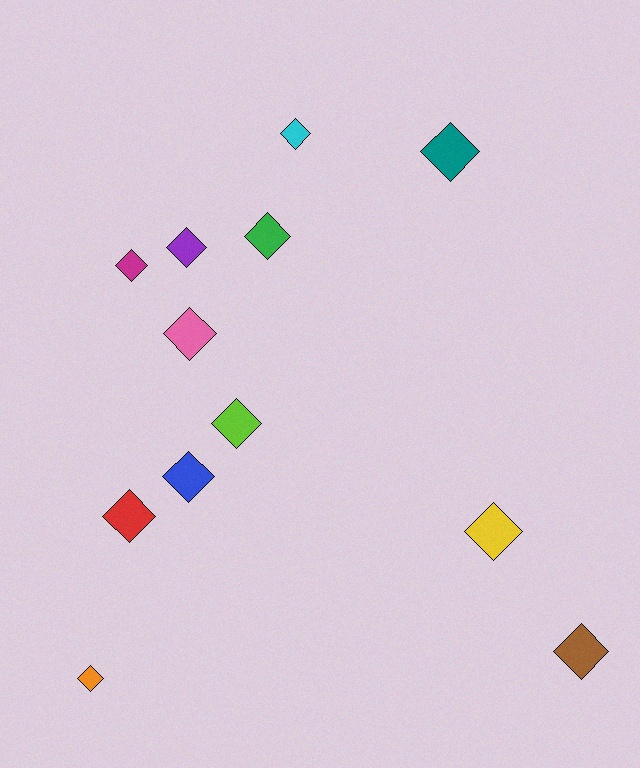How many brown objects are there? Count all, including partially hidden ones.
There is 1 brown object.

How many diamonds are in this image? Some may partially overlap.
There are 12 diamonds.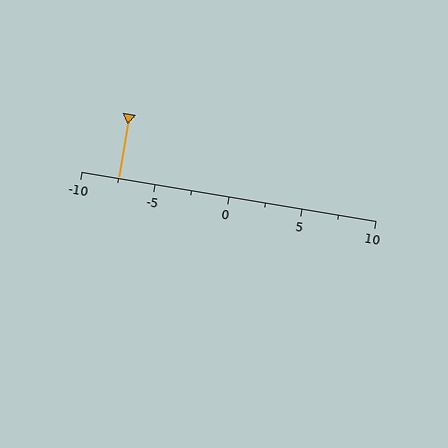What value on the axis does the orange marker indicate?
The marker indicates approximately -7.5.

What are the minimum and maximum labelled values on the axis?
The axis runs from -10 to 10.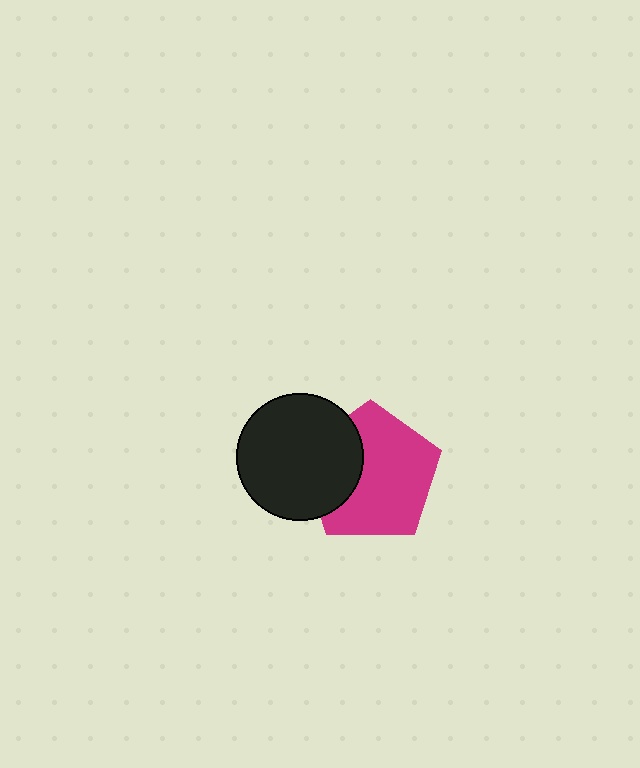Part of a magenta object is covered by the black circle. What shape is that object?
It is a pentagon.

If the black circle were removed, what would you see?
You would see the complete magenta pentagon.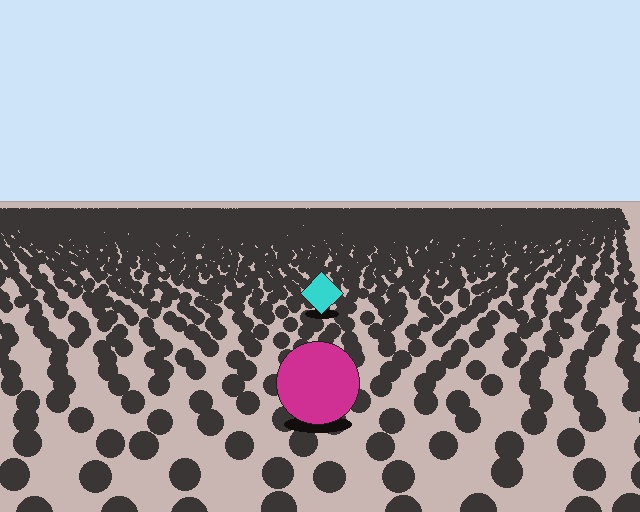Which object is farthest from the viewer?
The cyan diamond is farthest from the viewer. It appears smaller and the ground texture around it is denser.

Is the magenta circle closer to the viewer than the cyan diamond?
Yes. The magenta circle is closer — you can tell from the texture gradient: the ground texture is coarser near it.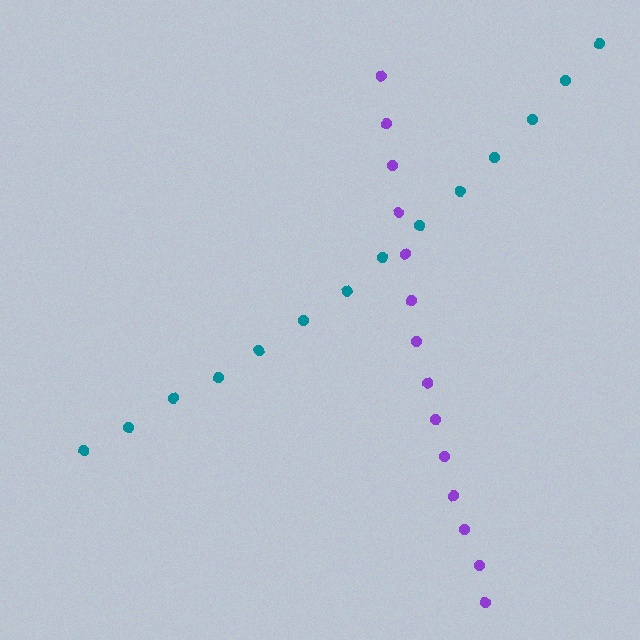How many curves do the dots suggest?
There are 2 distinct paths.